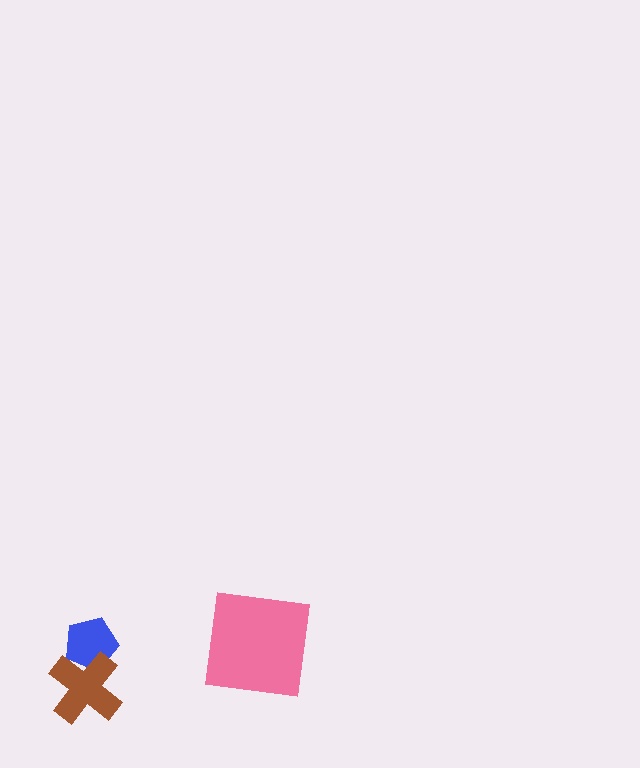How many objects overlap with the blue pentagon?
1 object overlaps with the blue pentagon.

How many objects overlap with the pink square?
0 objects overlap with the pink square.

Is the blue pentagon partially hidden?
Yes, it is partially covered by another shape.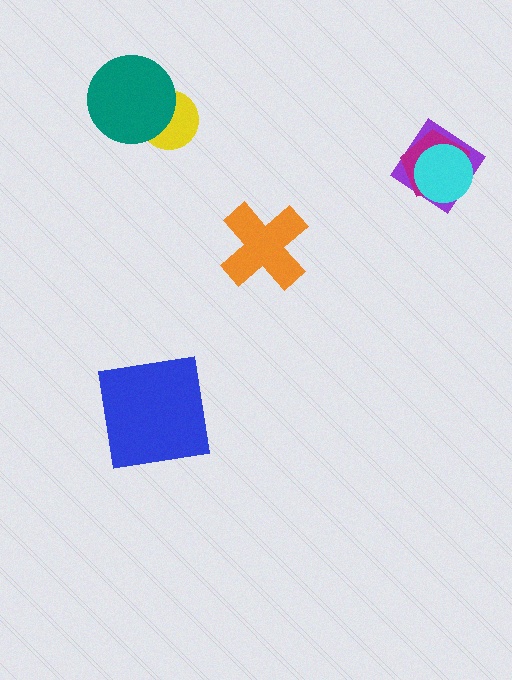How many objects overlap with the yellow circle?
1 object overlaps with the yellow circle.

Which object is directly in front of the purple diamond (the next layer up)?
The magenta pentagon is directly in front of the purple diamond.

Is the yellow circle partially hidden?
Yes, it is partially covered by another shape.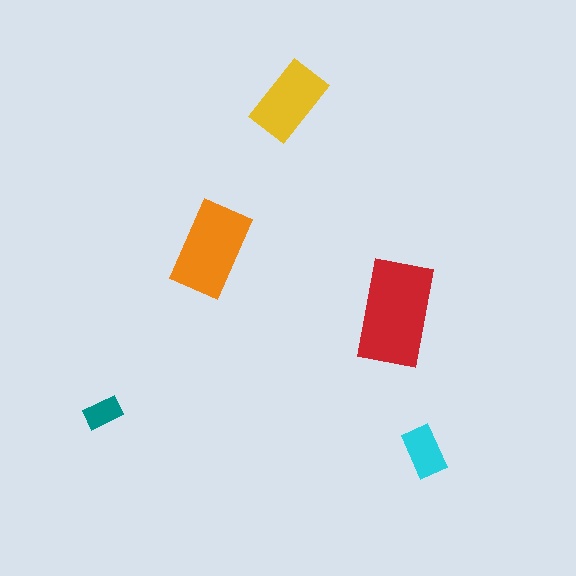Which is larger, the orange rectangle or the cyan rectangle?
The orange one.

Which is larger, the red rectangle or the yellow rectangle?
The red one.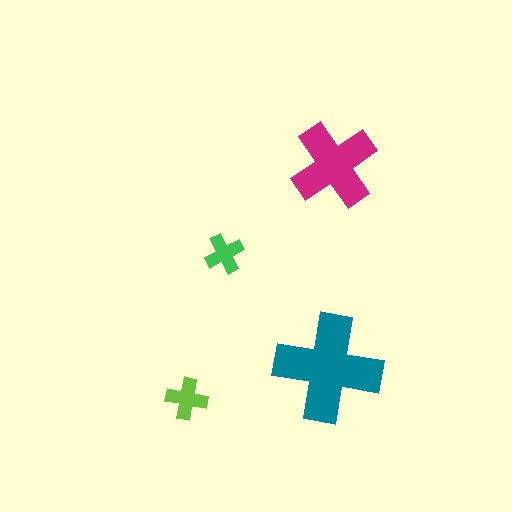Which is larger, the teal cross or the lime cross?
The teal one.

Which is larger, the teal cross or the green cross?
The teal one.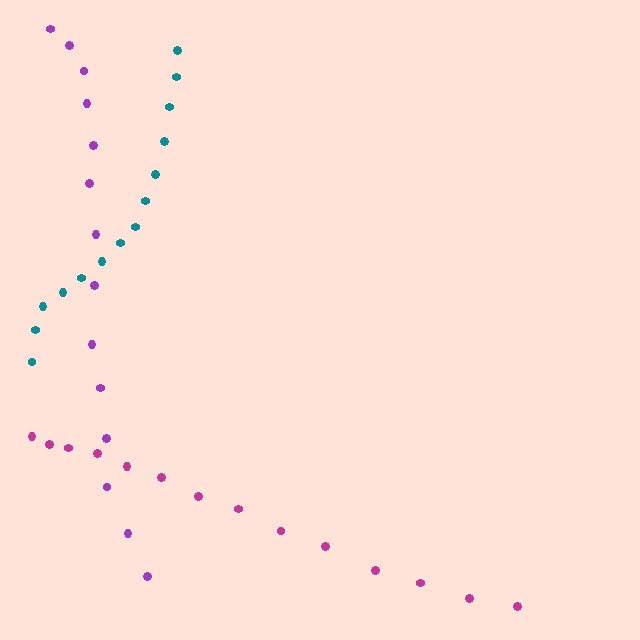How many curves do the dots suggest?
There are 3 distinct paths.